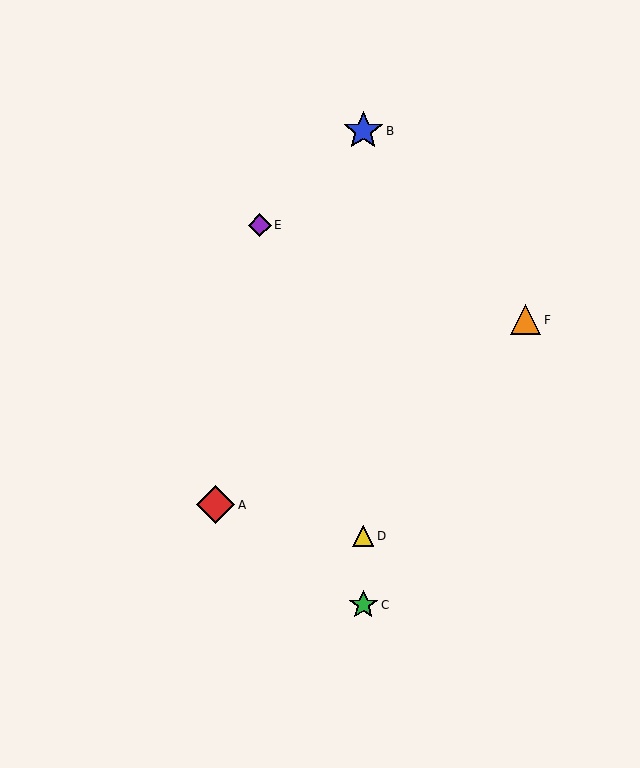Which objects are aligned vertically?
Objects B, C, D are aligned vertically.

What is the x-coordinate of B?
Object B is at x≈363.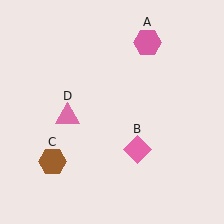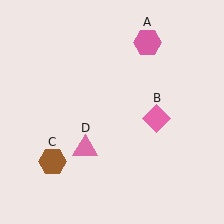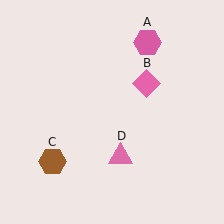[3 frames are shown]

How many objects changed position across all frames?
2 objects changed position: pink diamond (object B), pink triangle (object D).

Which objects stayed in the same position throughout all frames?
Pink hexagon (object A) and brown hexagon (object C) remained stationary.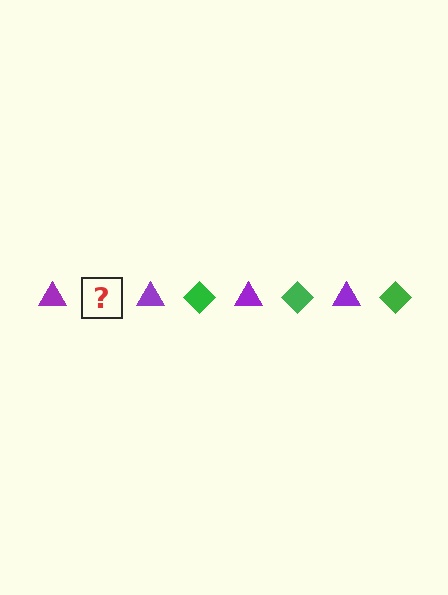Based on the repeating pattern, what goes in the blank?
The blank should be a green diamond.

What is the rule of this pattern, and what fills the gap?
The rule is that the pattern alternates between purple triangle and green diamond. The gap should be filled with a green diamond.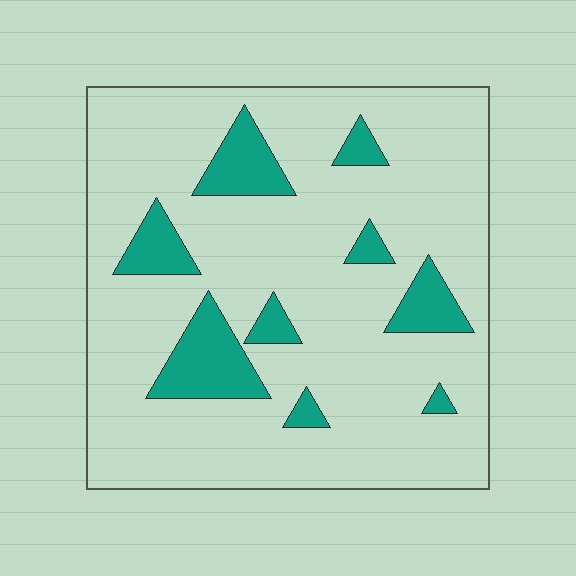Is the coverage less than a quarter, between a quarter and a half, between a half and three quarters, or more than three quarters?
Less than a quarter.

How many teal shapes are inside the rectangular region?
9.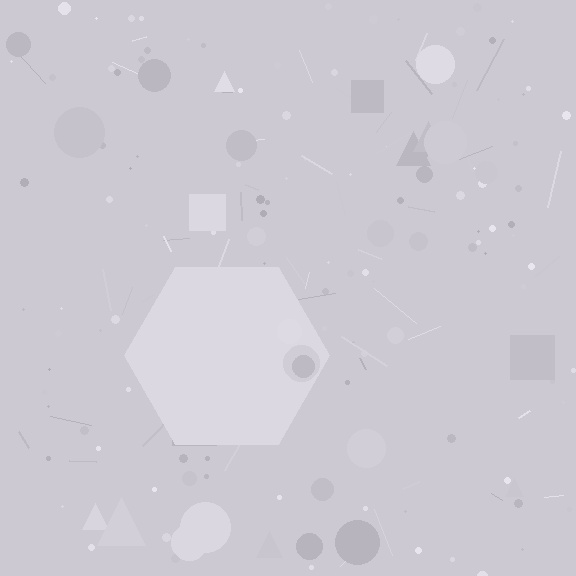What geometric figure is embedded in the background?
A hexagon is embedded in the background.